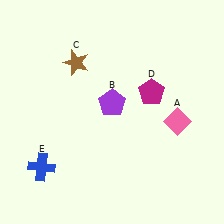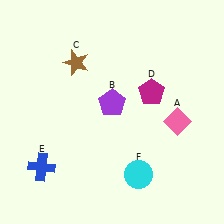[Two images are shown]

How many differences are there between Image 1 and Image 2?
There is 1 difference between the two images.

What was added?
A cyan circle (F) was added in Image 2.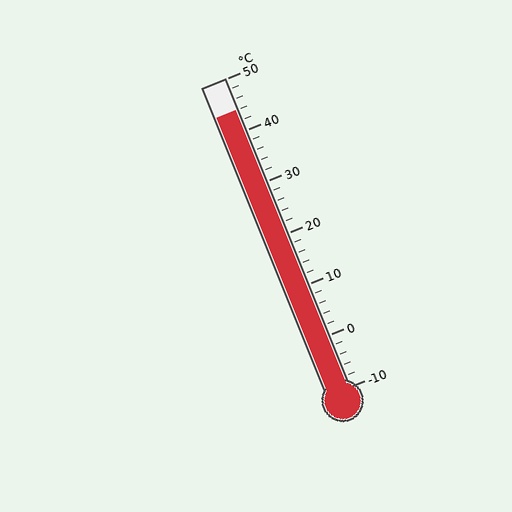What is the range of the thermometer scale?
The thermometer scale ranges from -10°C to 50°C.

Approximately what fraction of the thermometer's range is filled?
The thermometer is filled to approximately 90% of its range.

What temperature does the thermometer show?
The thermometer shows approximately 44°C.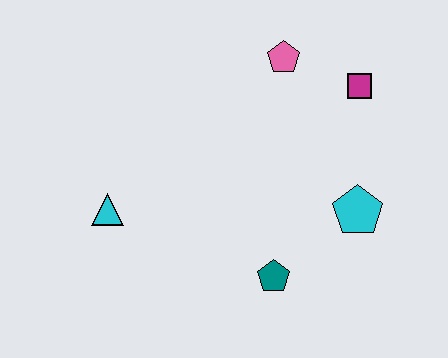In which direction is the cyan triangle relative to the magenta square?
The cyan triangle is to the left of the magenta square.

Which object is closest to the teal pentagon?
The cyan pentagon is closest to the teal pentagon.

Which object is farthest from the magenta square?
The cyan triangle is farthest from the magenta square.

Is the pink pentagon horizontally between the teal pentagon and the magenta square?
Yes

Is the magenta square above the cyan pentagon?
Yes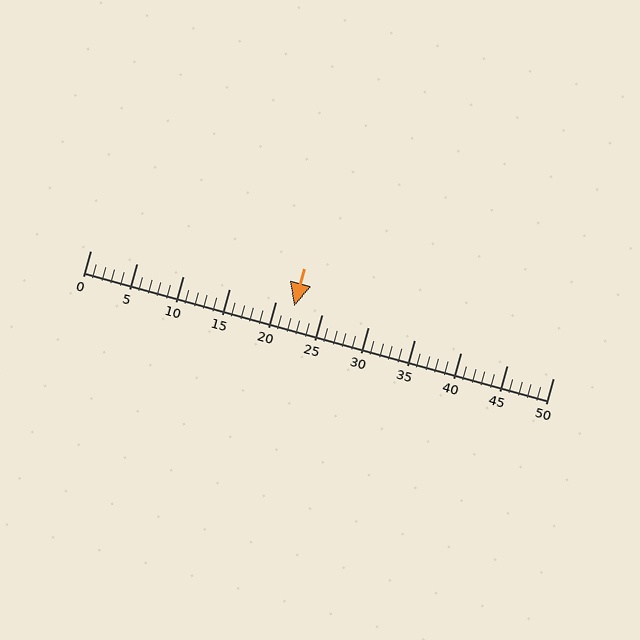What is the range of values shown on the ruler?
The ruler shows values from 0 to 50.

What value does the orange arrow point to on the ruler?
The orange arrow points to approximately 22.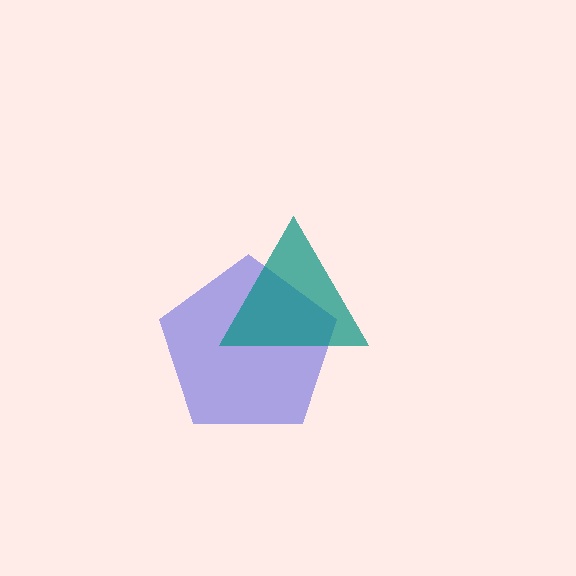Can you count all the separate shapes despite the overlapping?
Yes, there are 2 separate shapes.